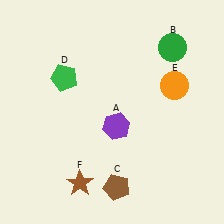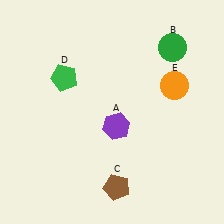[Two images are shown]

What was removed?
The brown star (F) was removed in Image 2.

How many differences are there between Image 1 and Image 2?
There is 1 difference between the two images.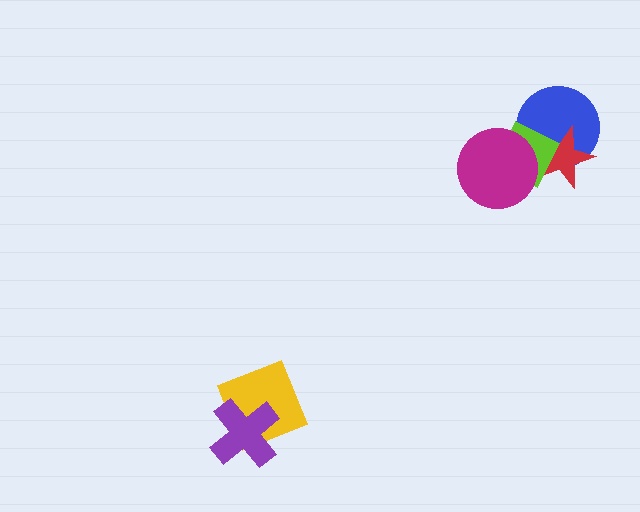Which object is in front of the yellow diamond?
The purple cross is in front of the yellow diamond.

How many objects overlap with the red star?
2 objects overlap with the red star.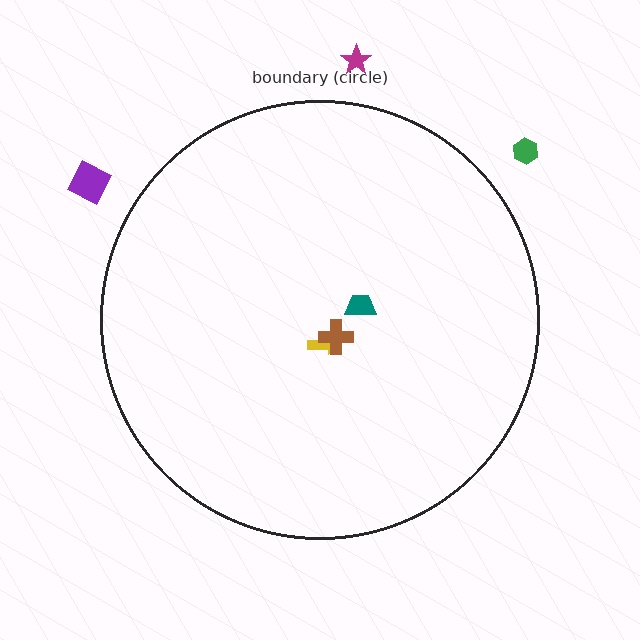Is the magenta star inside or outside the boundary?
Outside.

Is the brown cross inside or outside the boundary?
Inside.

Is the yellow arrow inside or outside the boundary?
Inside.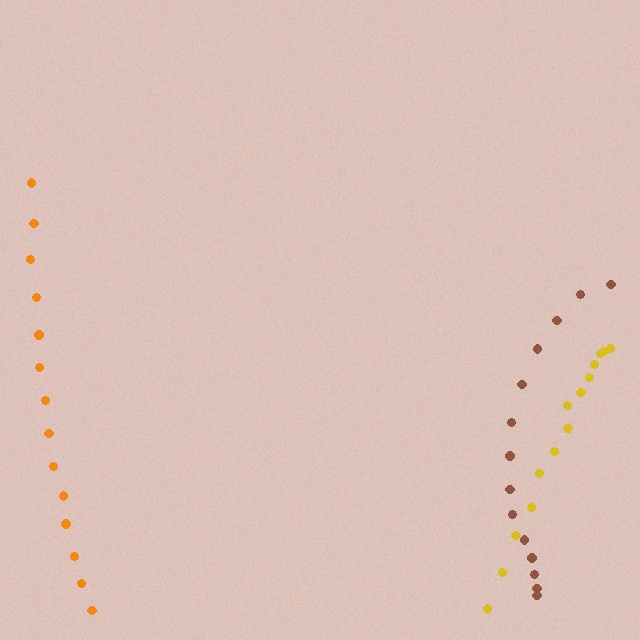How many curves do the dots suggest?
There are 3 distinct paths.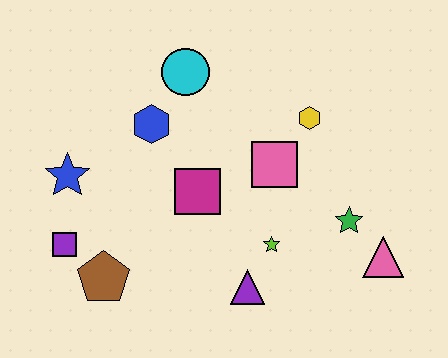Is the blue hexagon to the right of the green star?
No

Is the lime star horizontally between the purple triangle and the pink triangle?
Yes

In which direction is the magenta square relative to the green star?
The magenta square is to the left of the green star.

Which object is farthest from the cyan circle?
The pink triangle is farthest from the cyan circle.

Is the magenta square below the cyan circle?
Yes